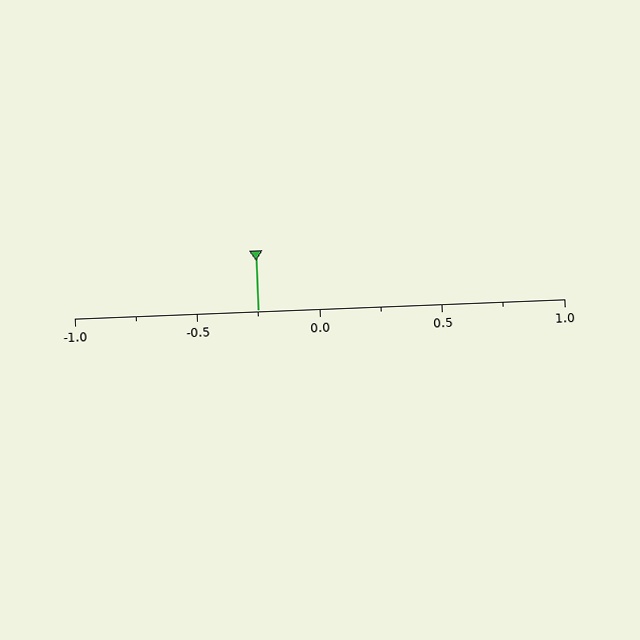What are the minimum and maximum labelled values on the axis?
The axis runs from -1.0 to 1.0.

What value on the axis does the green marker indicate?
The marker indicates approximately -0.25.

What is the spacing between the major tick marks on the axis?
The major ticks are spaced 0.5 apart.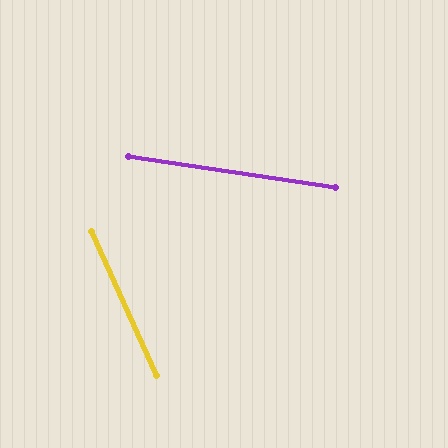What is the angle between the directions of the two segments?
Approximately 57 degrees.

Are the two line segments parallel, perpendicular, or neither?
Neither parallel nor perpendicular — they differ by about 57°.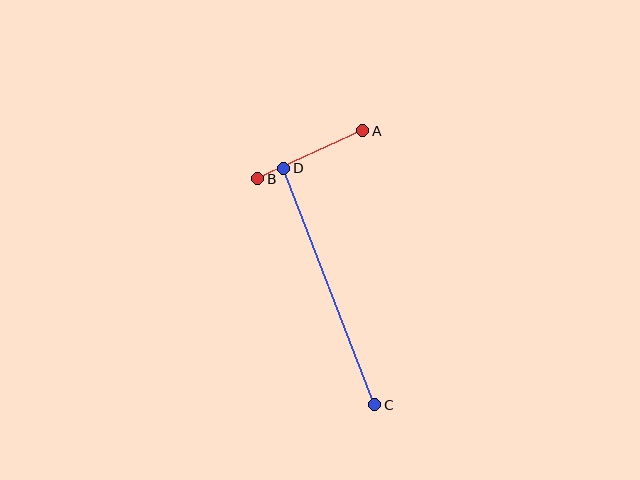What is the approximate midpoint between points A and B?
The midpoint is at approximately (310, 155) pixels.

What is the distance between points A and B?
The distance is approximately 115 pixels.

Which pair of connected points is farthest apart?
Points C and D are farthest apart.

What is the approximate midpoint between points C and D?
The midpoint is at approximately (329, 287) pixels.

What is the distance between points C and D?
The distance is approximately 254 pixels.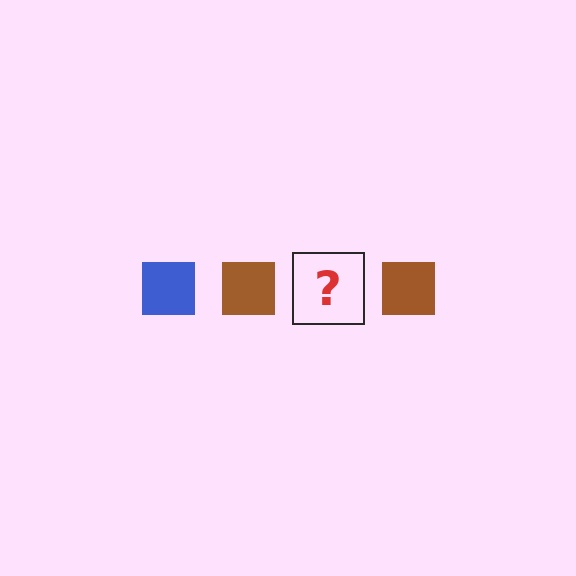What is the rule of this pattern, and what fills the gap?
The rule is that the pattern cycles through blue, brown squares. The gap should be filled with a blue square.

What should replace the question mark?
The question mark should be replaced with a blue square.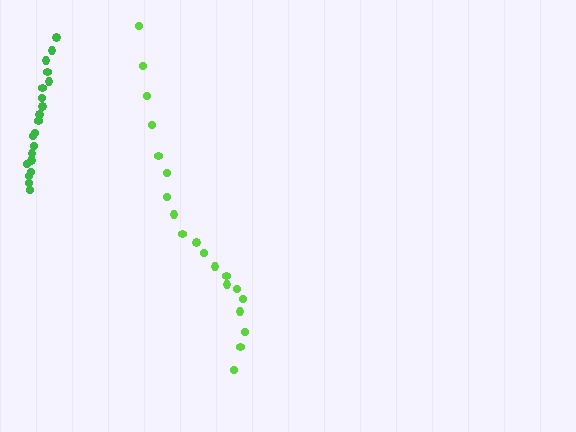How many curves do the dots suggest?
There are 2 distinct paths.